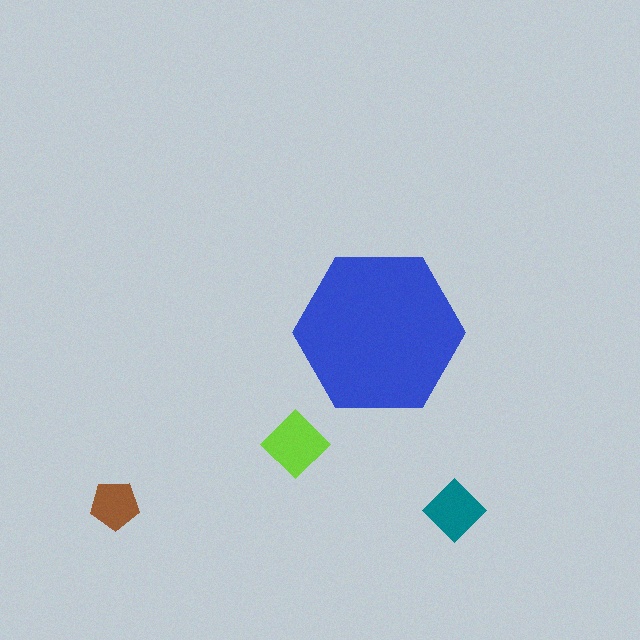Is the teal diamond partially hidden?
No, the teal diamond is fully visible.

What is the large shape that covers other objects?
A blue hexagon.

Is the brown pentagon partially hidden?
No, the brown pentagon is fully visible.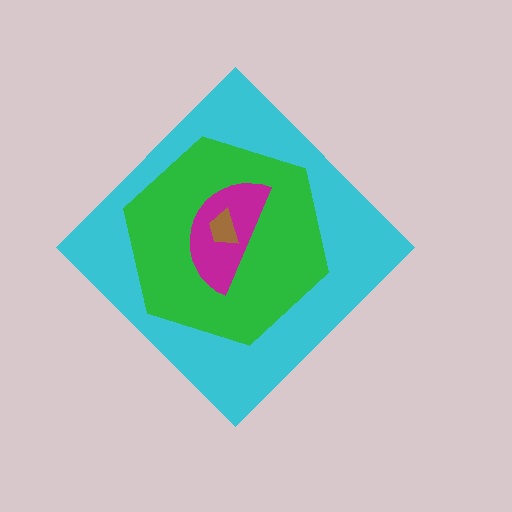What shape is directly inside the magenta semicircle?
The brown trapezoid.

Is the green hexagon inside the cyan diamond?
Yes.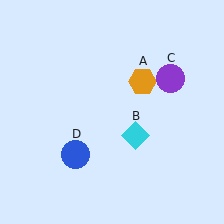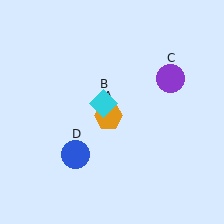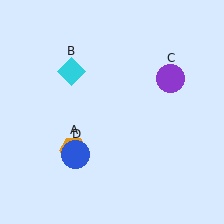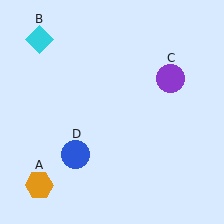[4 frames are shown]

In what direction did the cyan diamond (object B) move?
The cyan diamond (object B) moved up and to the left.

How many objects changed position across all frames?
2 objects changed position: orange hexagon (object A), cyan diamond (object B).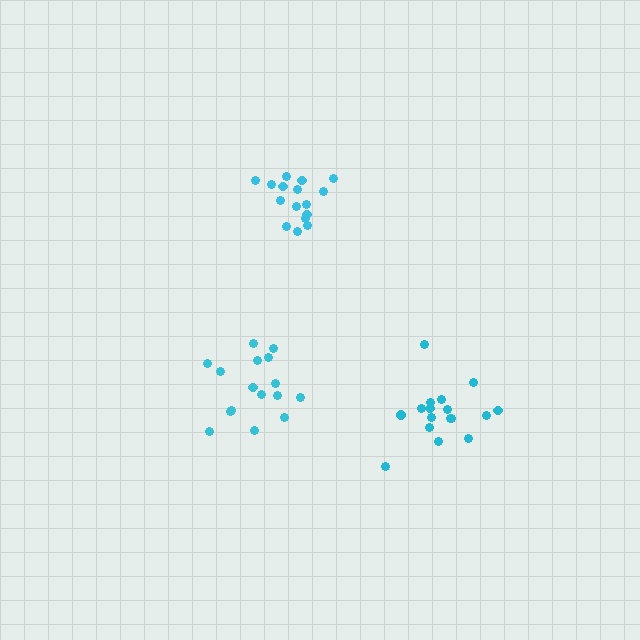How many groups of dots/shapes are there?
There are 3 groups.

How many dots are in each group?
Group 1: 16 dots, Group 2: 16 dots, Group 3: 17 dots (49 total).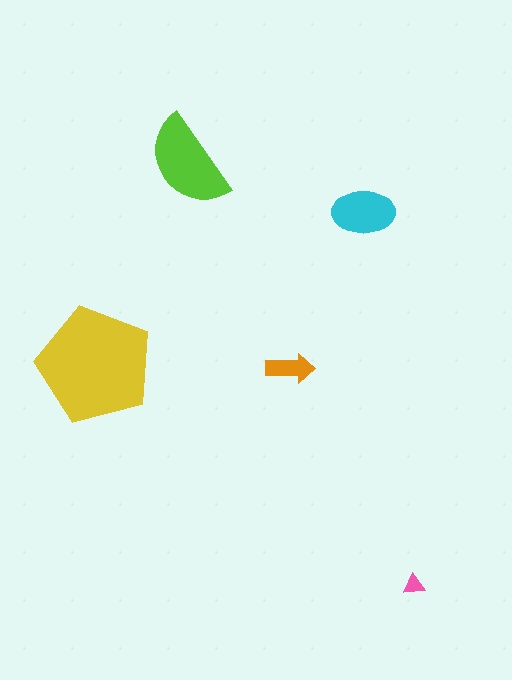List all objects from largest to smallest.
The yellow pentagon, the lime semicircle, the cyan ellipse, the orange arrow, the pink triangle.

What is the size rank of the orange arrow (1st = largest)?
4th.